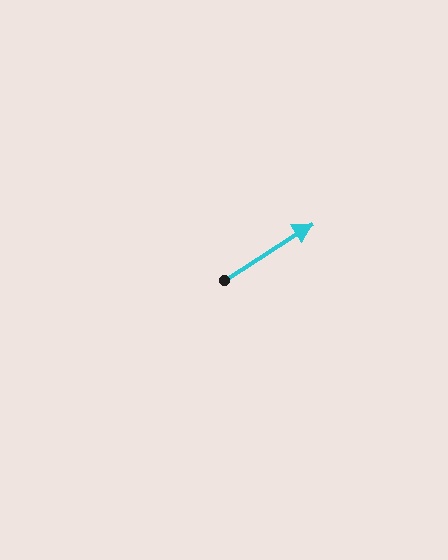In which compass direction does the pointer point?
Northeast.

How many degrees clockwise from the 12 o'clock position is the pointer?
Approximately 57 degrees.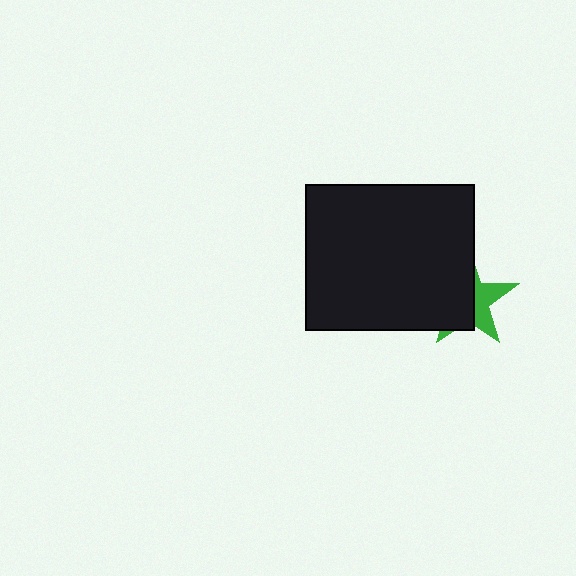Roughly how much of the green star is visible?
A small part of it is visible (roughly 38%).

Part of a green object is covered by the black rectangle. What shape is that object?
It is a star.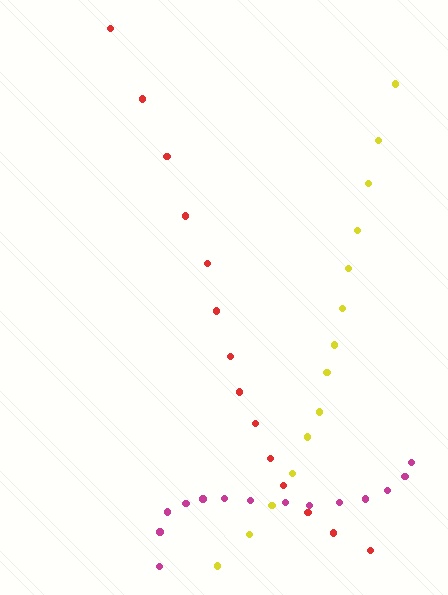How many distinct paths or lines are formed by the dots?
There are 3 distinct paths.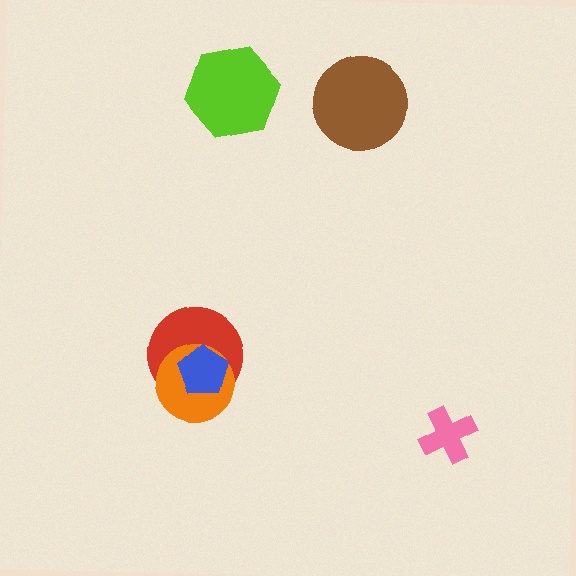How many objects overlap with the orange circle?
2 objects overlap with the orange circle.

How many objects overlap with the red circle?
2 objects overlap with the red circle.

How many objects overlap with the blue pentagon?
2 objects overlap with the blue pentagon.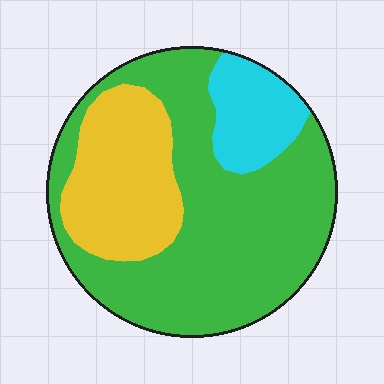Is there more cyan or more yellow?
Yellow.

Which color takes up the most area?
Green, at roughly 60%.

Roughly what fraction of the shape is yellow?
Yellow covers roughly 25% of the shape.